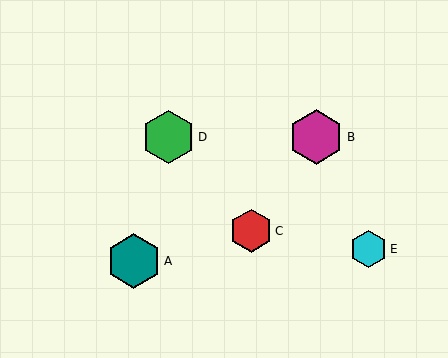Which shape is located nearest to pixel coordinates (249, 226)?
The red hexagon (labeled C) at (251, 231) is nearest to that location.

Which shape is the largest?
The magenta hexagon (labeled B) is the largest.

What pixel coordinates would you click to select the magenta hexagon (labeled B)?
Click at (316, 137) to select the magenta hexagon B.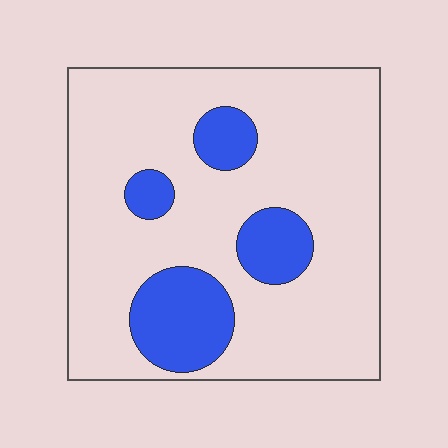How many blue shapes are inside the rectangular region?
4.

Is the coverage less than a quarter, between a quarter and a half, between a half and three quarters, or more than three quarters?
Less than a quarter.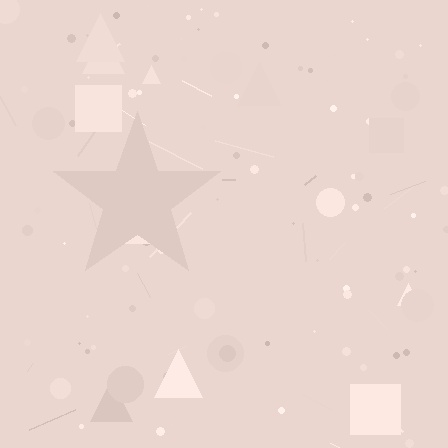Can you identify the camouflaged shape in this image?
The camouflaged shape is a star.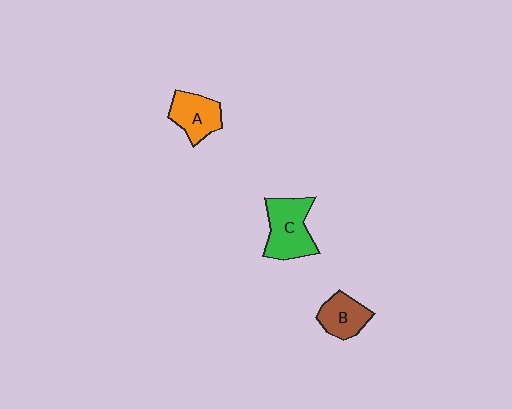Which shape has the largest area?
Shape C (green).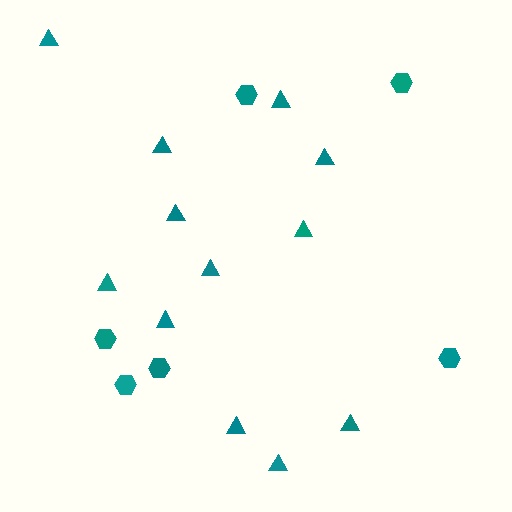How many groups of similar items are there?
There are 2 groups: one group of triangles (12) and one group of hexagons (6).